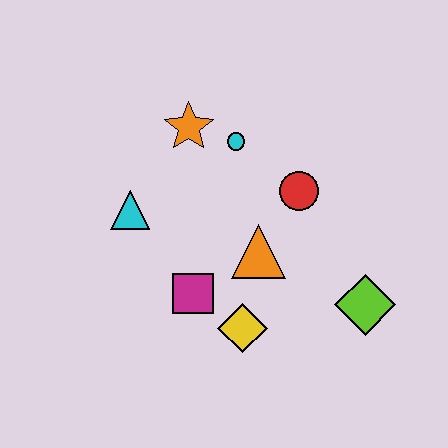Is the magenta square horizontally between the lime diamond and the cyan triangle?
Yes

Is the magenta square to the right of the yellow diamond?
No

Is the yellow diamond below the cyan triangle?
Yes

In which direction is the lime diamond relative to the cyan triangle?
The lime diamond is to the right of the cyan triangle.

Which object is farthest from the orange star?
The lime diamond is farthest from the orange star.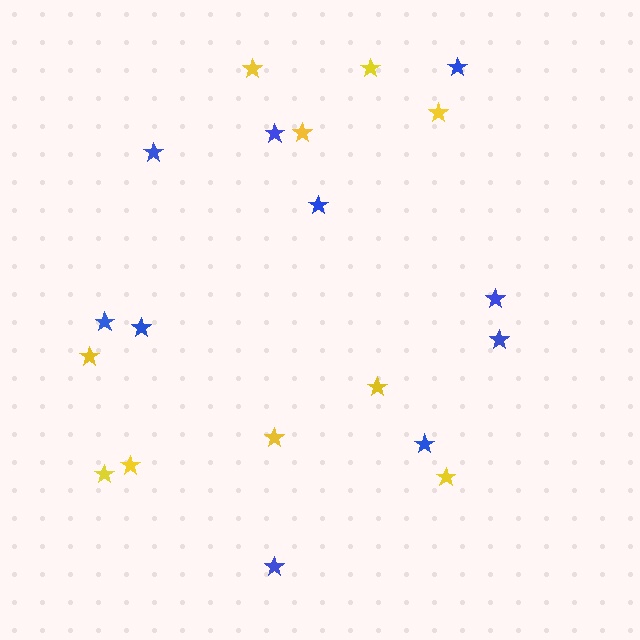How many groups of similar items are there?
There are 2 groups: one group of blue stars (10) and one group of yellow stars (10).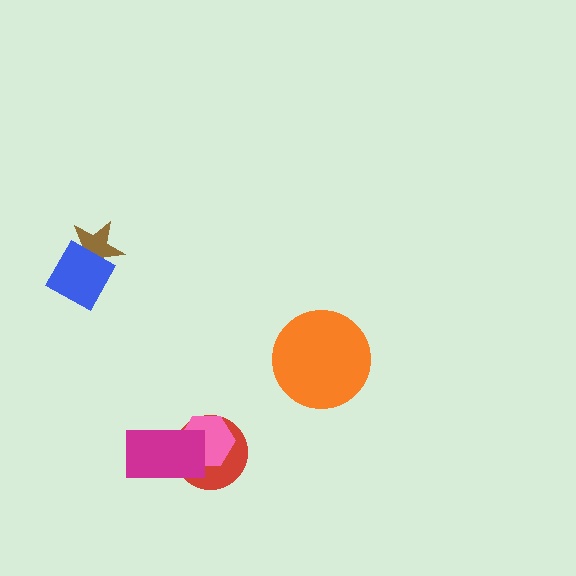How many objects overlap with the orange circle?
0 objects overlap with the orange circle.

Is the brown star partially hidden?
Yes, it is partially covered by another shape.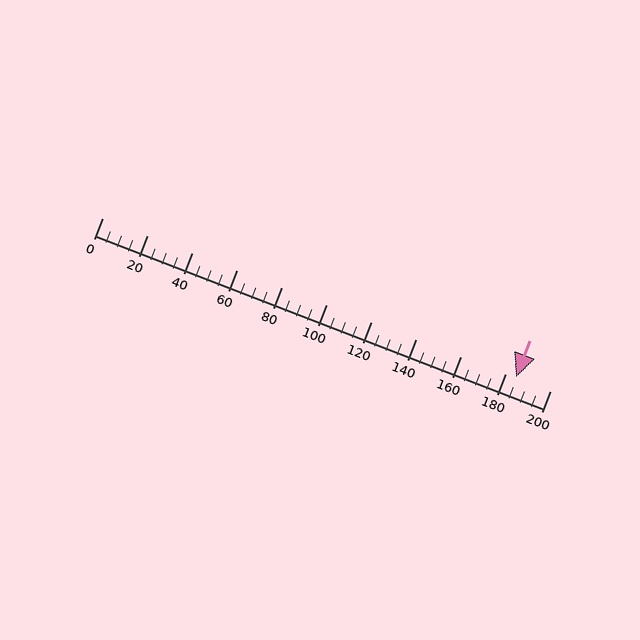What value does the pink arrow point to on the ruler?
The pink arrow points to approximately 185.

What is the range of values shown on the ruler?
The ruler shows values from 0 to 200.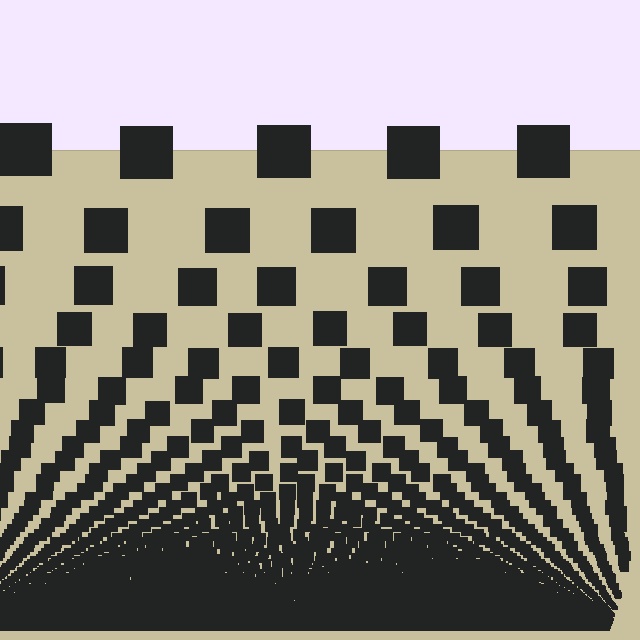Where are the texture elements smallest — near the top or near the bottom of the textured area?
Near the bottom.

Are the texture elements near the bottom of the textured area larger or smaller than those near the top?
Smaller. The gradient is inverted — elements near the bottom are smaller and denser.